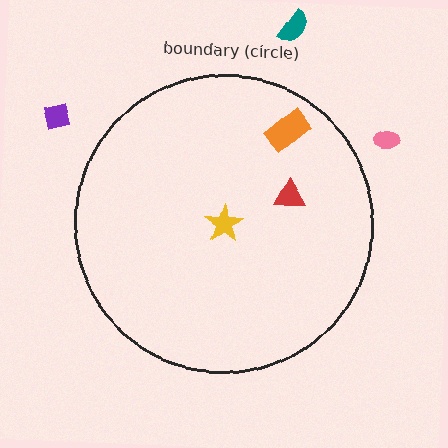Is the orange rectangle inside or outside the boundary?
Inside.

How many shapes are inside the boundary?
3 inside, 3 outside.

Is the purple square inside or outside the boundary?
Outside.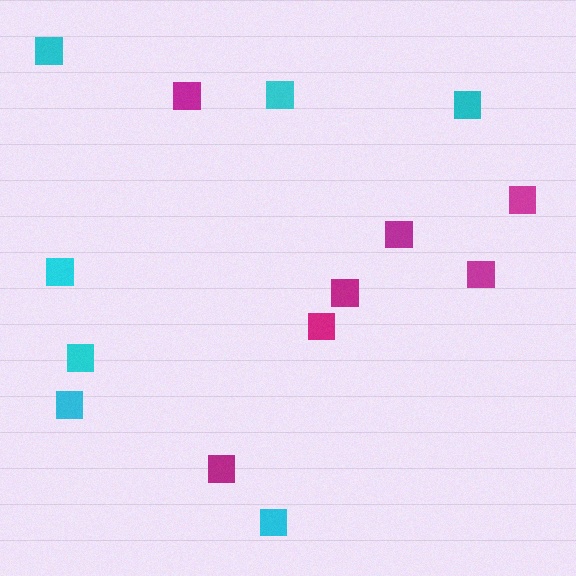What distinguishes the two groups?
There are 2 groups: one group of cyan squares (7) and one group of magenta squares (7).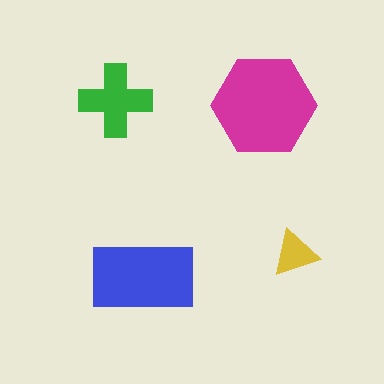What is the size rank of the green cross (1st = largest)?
3rd.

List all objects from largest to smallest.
The magenta hexagon, the blue rectangle, the green cross, the yellow triangle.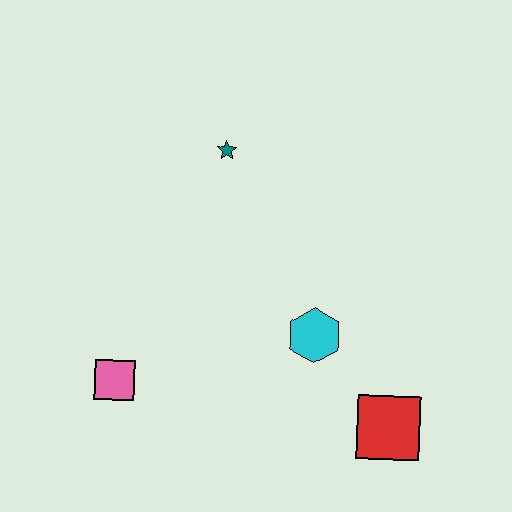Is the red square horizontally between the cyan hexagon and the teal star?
No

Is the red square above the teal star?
No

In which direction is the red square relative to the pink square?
The red square is to the right of the pink square.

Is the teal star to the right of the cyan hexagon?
No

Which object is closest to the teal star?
The cyan hexagon is closest to the teal star.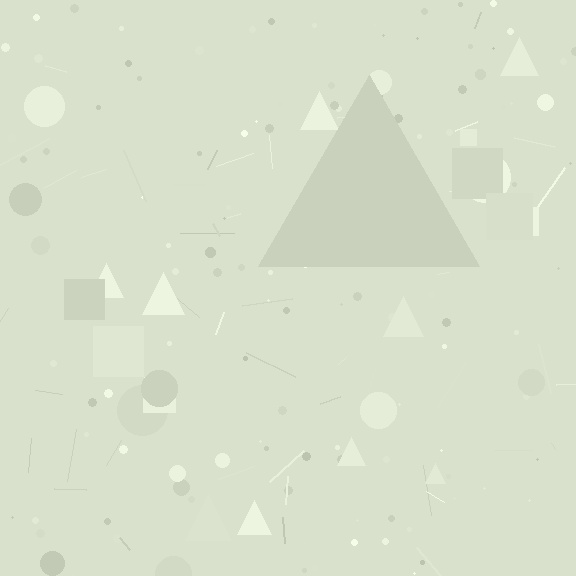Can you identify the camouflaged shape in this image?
The camouflaged shape is a triangle.